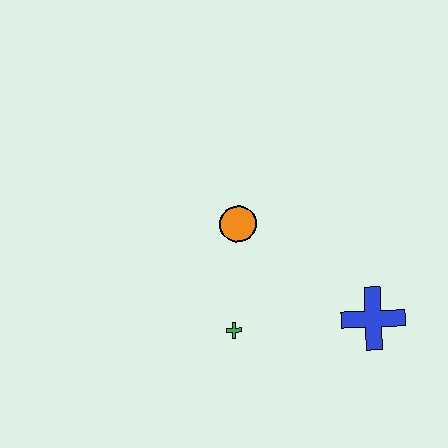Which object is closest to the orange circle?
The green cross is closest to the orange circle.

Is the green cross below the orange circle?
Yes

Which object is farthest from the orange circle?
The blue cross is farthest from the orange circle.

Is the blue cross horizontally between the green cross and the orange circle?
No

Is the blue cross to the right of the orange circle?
Yes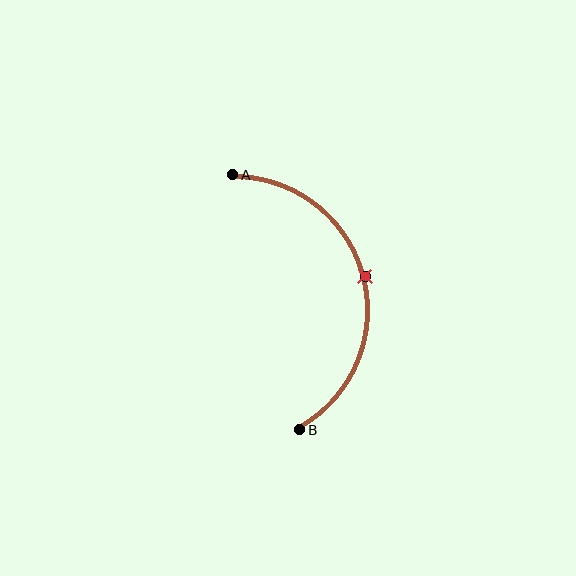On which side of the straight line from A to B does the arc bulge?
The arc bulges to the right of the straight line connecting A and B.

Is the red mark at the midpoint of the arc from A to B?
Yes. The red mark lies on the arc at equal arc-length from both A and B — it is the arc midpoint.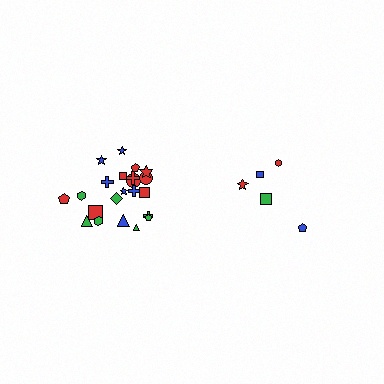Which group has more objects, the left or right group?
The left group.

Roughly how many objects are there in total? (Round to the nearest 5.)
Roughly 25 objects in total.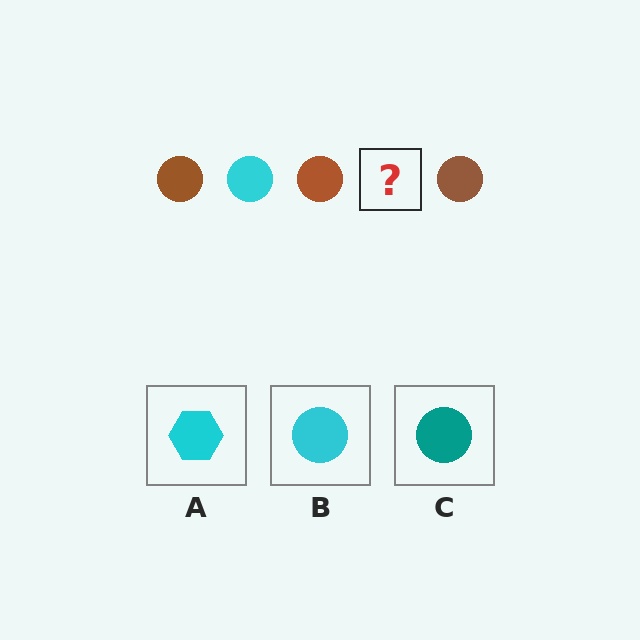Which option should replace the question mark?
Option B.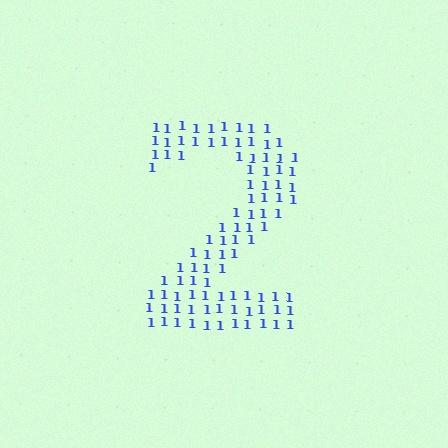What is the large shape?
The large shape is the digit 2.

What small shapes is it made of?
It is made of small digit 1's.